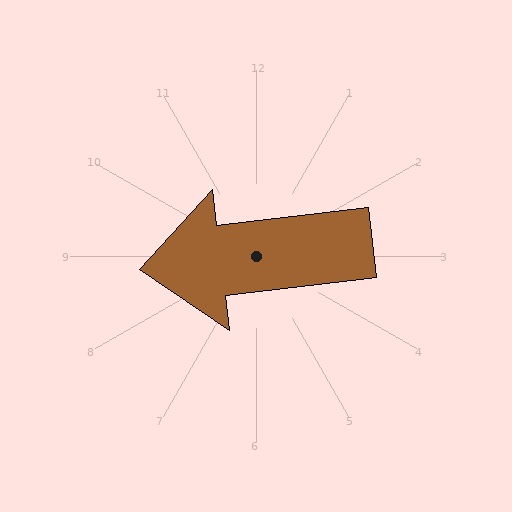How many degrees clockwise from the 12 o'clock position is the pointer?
Approximately 263 degrees.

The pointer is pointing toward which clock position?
Roughly 9 o'clock.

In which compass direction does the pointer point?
West.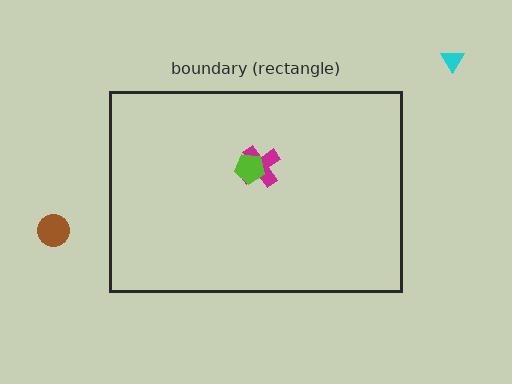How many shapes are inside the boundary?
2 inside, 2 outside.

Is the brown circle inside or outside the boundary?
Outside.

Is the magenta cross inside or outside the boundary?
Inside.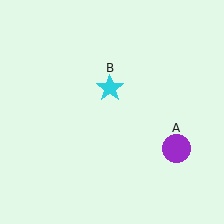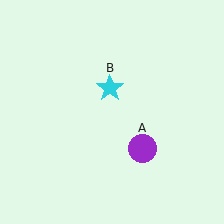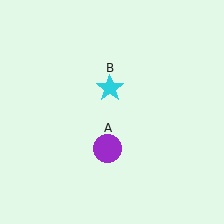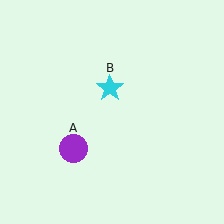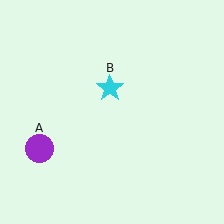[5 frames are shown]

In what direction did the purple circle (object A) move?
The purple circle (object A) moved left.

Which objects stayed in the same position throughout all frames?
Cyan star (object B) remained stationary.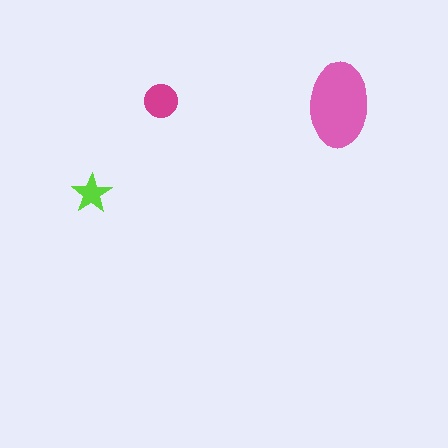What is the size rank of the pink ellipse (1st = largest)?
1st.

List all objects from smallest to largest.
The lime star, the magenta circle, the pink ellipse.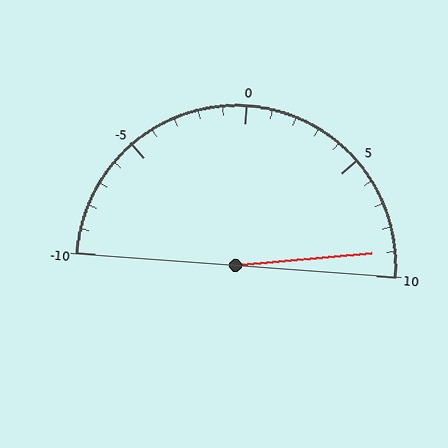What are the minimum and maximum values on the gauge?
The gauge ranges from -10 to 10.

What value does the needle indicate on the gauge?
The needle indicates approximately 9.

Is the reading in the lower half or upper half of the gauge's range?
The reading is in the upper half of the range (-10 to 10).